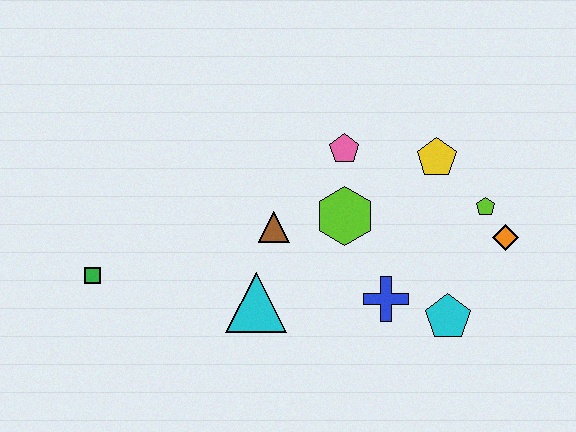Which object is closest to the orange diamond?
The lime pentagon is closest to the orange diamond.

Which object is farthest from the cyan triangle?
The orange diamond is farthest from the cyan triangle.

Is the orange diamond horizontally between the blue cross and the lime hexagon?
No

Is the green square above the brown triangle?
No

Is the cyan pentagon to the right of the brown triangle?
Yes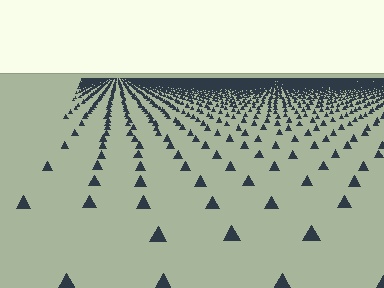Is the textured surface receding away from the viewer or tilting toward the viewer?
The surface is receding away from the viewer. Texture elements get smaller and denser toward the top.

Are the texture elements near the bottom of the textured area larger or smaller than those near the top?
Larger. Near the bottom, elements are closer to the viewer and appear at a bigger on-screen size.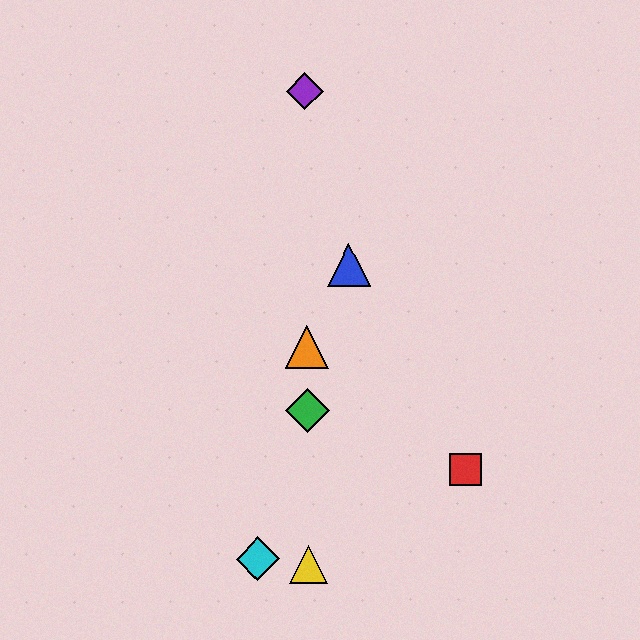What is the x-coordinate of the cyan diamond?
The cyan diamond is at x≈258.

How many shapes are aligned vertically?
4 shapes (the green diamond, the yellow triangle, the purple diamond, the orange triangle) are aligned vertically.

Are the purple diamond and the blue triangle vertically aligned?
No, the purple diamond is at x≈305 and the blue triangle is at x≈349.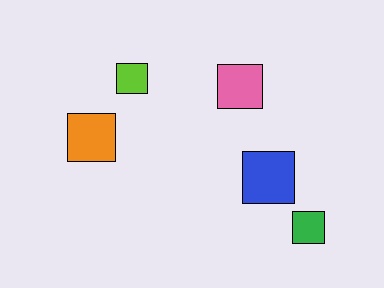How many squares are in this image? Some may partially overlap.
There are 5 squares.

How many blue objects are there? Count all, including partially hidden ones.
There is 1 blue object.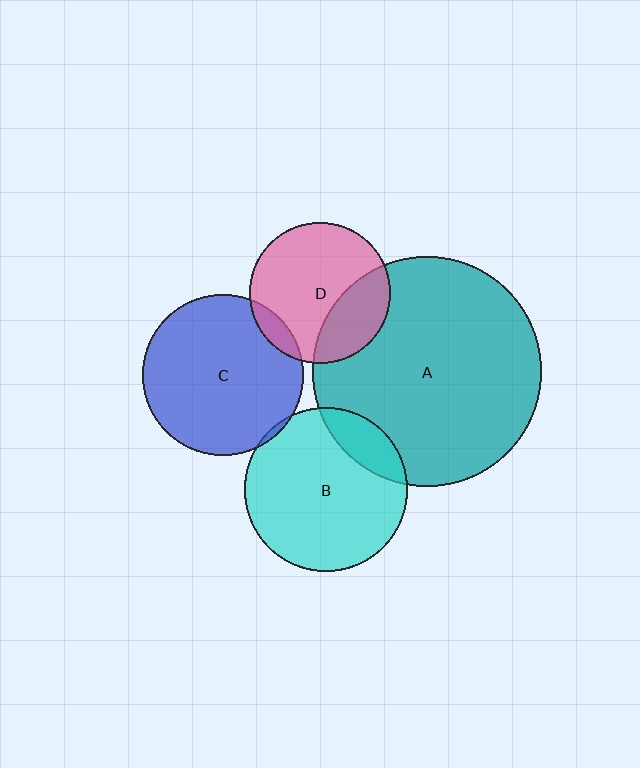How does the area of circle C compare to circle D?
Approximately 1.3 times.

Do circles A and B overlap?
Yes.